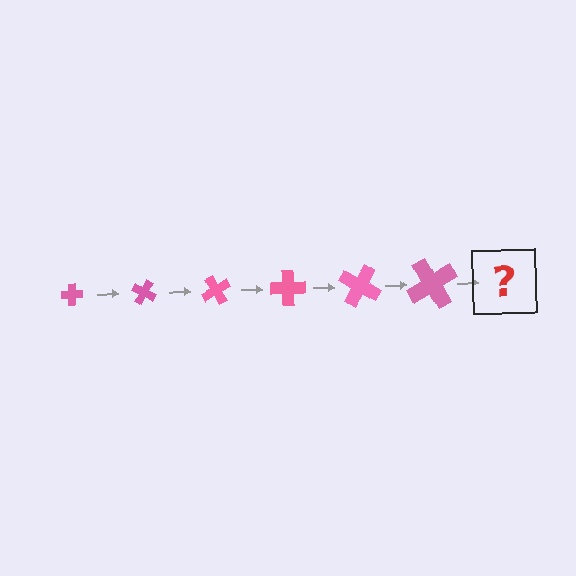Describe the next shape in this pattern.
It should be a cross, larger than the previous one and rotated 180 degrees from the start.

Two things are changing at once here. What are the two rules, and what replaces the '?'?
The two rules are that the cross grows larger each step and it rotates 30 degrees each step. The '?' should be a cross, larger than the previous one and rotated 180 degrees from the start.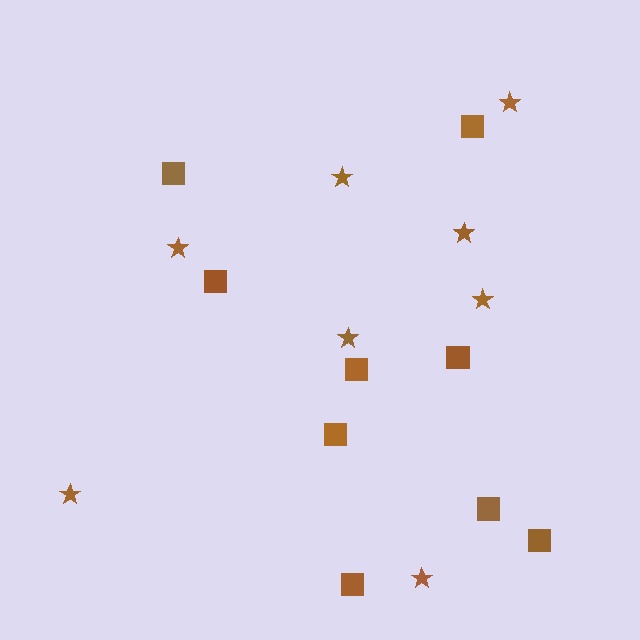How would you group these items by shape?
There are 2 groups: one group of stars (8) and one group of squares (9).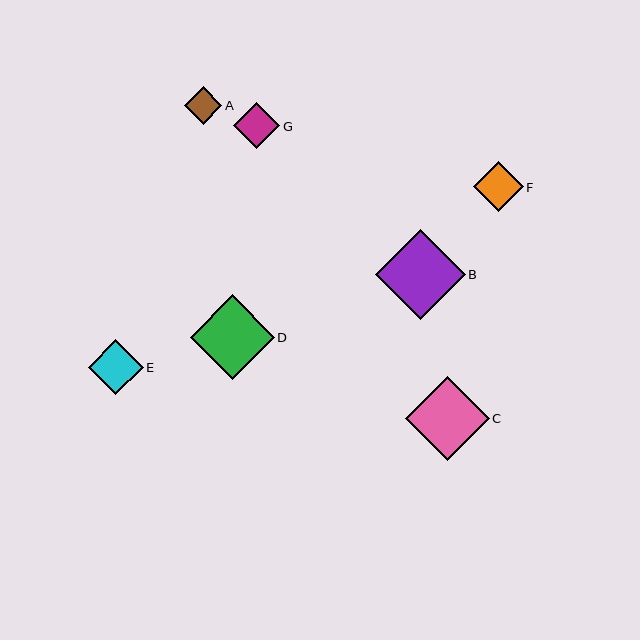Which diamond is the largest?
Diamond B is the largest with a size of approximately 89 pixels.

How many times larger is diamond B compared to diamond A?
Diamond B is approximately 2.4 times the size of diamond A.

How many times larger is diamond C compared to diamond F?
Diamond C is approximately 1.7 times the size of diamond F.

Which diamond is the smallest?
Diamond A is the smallest with a size of approximately 37 pixels.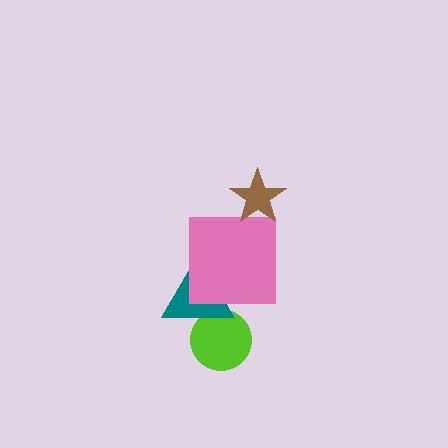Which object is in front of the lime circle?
The teal triangle is in front of the lime circle.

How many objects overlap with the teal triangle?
2 objects overlap with the teal triangle.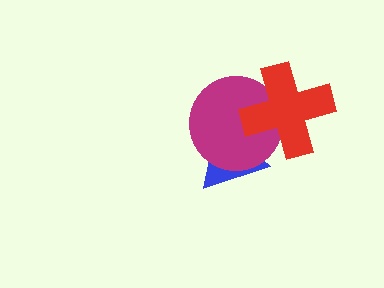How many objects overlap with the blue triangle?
2 objects overlap with the blue triangle.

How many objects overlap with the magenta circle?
2 objects overlap with the magenta circle.